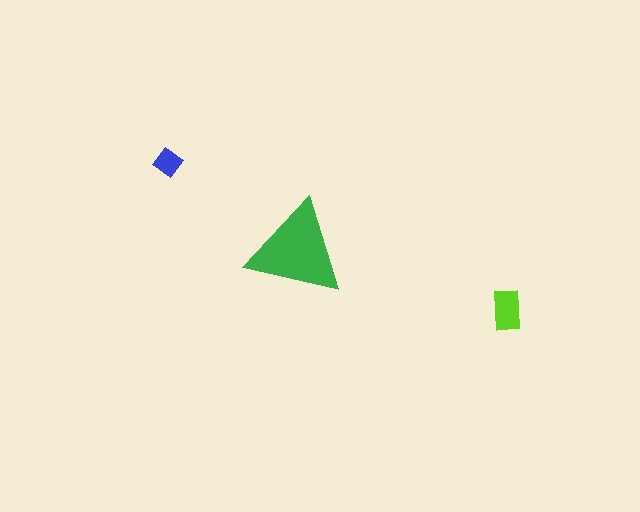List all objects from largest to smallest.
The green triangle, the lime rectangle, the blue diamond.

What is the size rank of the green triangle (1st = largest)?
1st.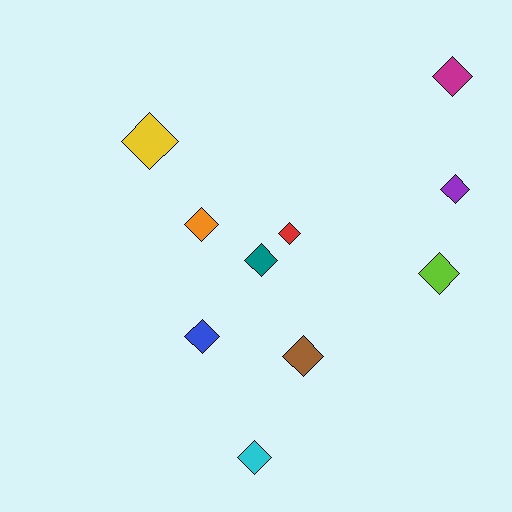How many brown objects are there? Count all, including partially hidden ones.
There is 1 brown object.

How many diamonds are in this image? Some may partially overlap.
There are 10 diamonds.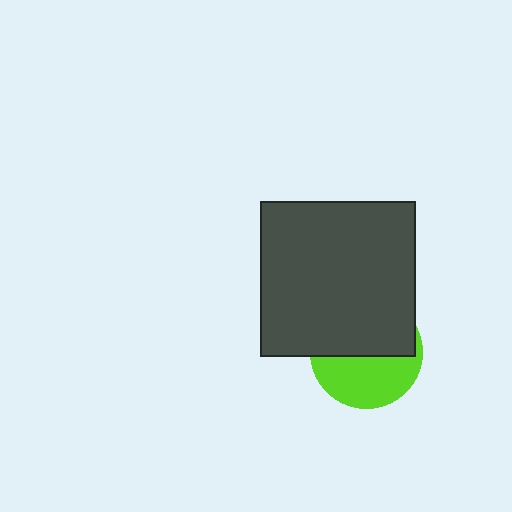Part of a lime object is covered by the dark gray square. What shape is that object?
It is a circle.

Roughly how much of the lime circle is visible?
About half of it is visible (roughly 46%).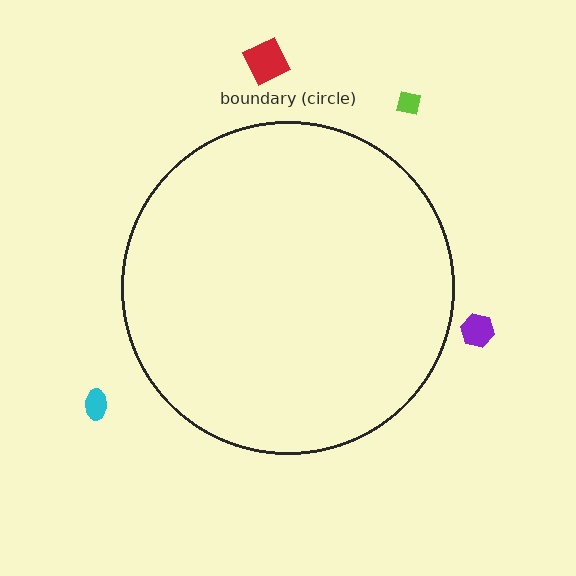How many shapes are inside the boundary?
0 inside, 4 outside.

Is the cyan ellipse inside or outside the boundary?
Outside.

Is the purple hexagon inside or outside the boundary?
Outside.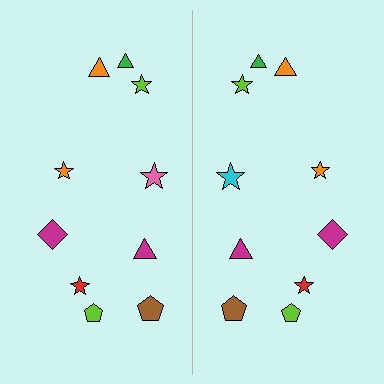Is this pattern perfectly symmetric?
No, the pattern is not perfectly symmetric. The cyan star on the right side breaks the symmetry — its mirror counterpart is pink.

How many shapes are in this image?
There are 20 shapes in this image.